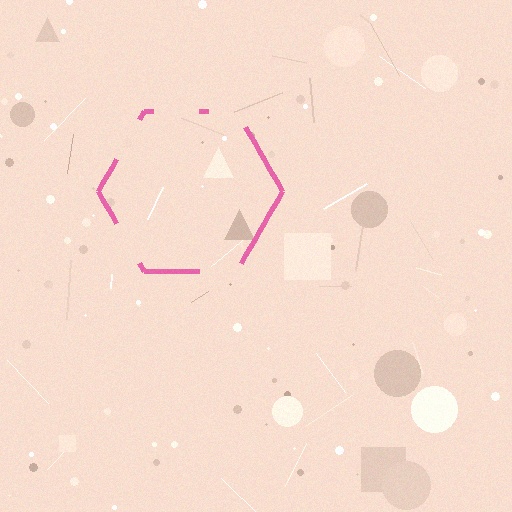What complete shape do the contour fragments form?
The contour fragments form a hexagon.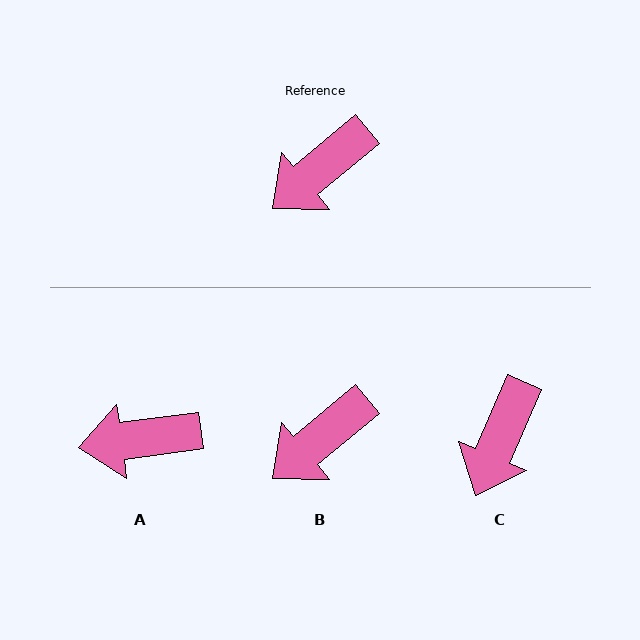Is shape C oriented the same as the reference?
No, it is off by about 26 degrees.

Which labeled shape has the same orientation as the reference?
B.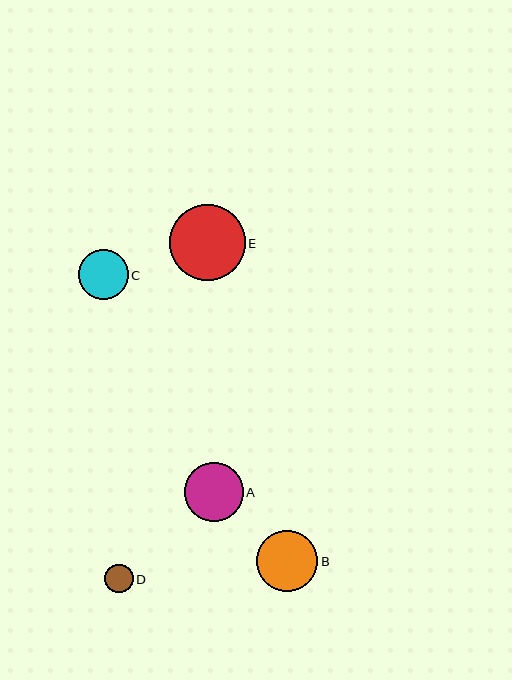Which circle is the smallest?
Circle D is the smallest with a size of approximately 29 pixels.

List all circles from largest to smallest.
From largest to smallest: E, B, A, C, D.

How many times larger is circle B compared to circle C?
Circle B is approximately 1.2 times the size of circle C.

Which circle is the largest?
Circle E is the largest with a size of approximately 76 pixels.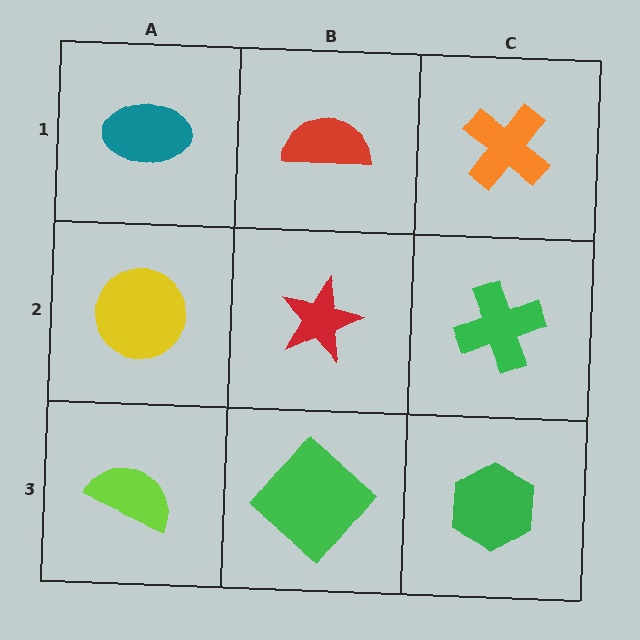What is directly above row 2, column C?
An orange cross.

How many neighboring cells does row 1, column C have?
2.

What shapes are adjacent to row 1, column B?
A red star (row 2, column B), a teal ellipse (row 1, column A), an orange cross (row 1, column C).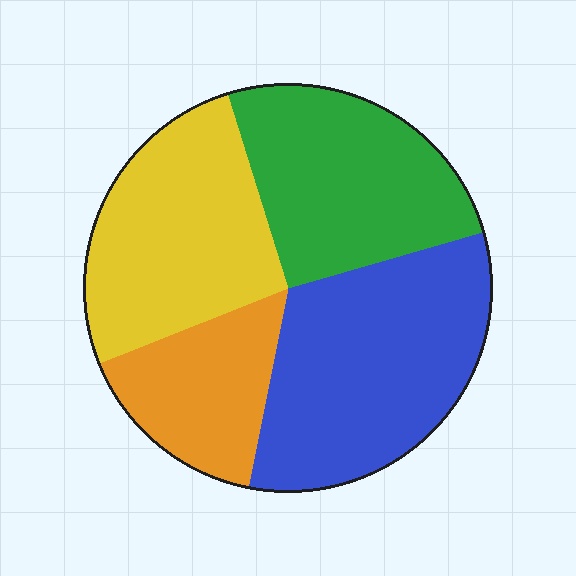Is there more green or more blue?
Blue.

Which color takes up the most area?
Blue, at roughly 30%.